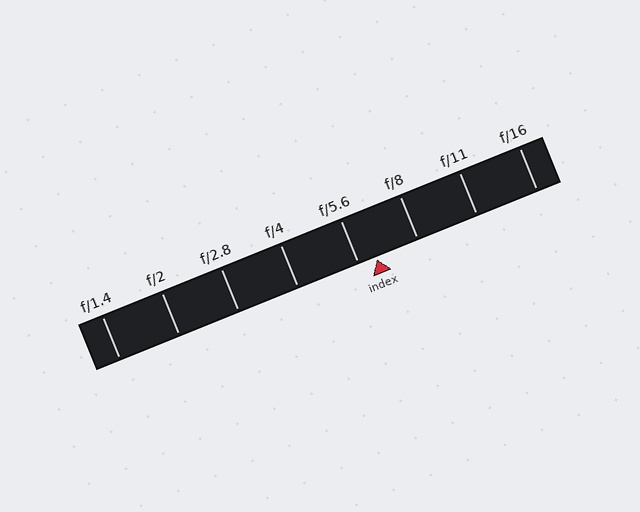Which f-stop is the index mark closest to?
The index mark is closest to f/5.6.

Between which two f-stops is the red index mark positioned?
The index mark is between f/5.6 and f/8.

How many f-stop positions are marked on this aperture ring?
There are 8 f-stop positions marked.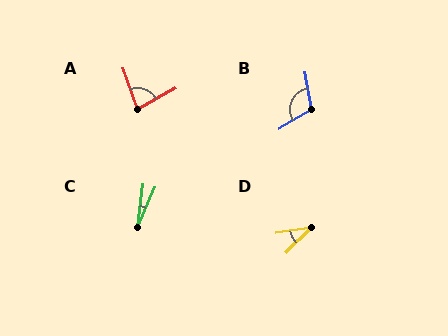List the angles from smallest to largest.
C (16°), D (36°), A (80°), B (111°).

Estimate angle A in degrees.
Approximately 80 degrees.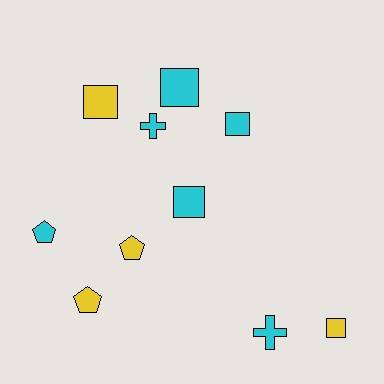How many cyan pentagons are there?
There is 1 cyan pentagon.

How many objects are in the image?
There are 10 objects.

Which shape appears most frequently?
Square, with 5 objects.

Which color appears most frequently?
Cyan, with 6 objects.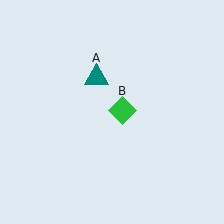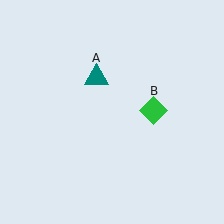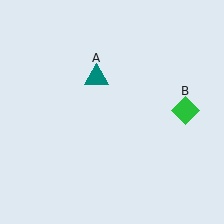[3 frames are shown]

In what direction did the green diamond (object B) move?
The green diamond (object B) moved right.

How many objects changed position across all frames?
1 object changed position: green diamond (object B).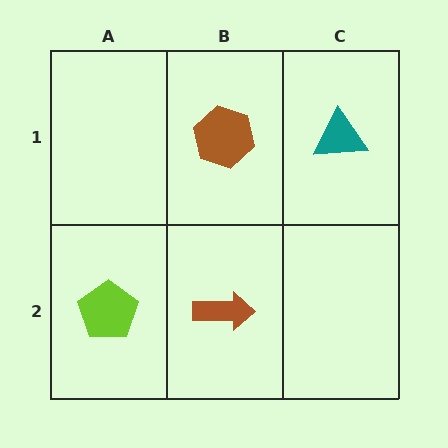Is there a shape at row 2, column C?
No, that cell is empty.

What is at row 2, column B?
A brown arrow.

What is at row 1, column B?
A brown hexagon.